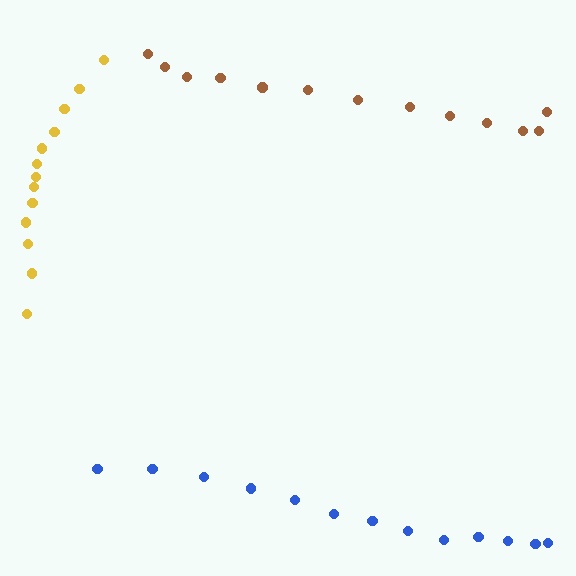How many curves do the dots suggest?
There are 3 distinct paths.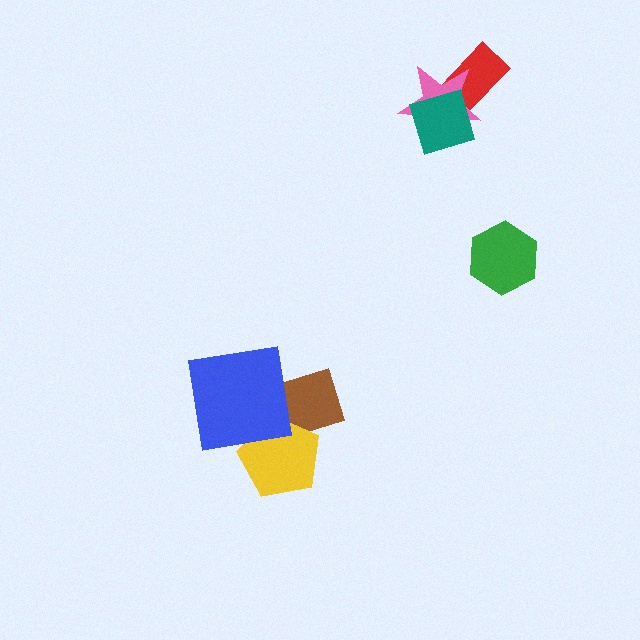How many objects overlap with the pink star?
2 objects overlap with the pink star.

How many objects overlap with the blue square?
2 objects overlap with the blue square.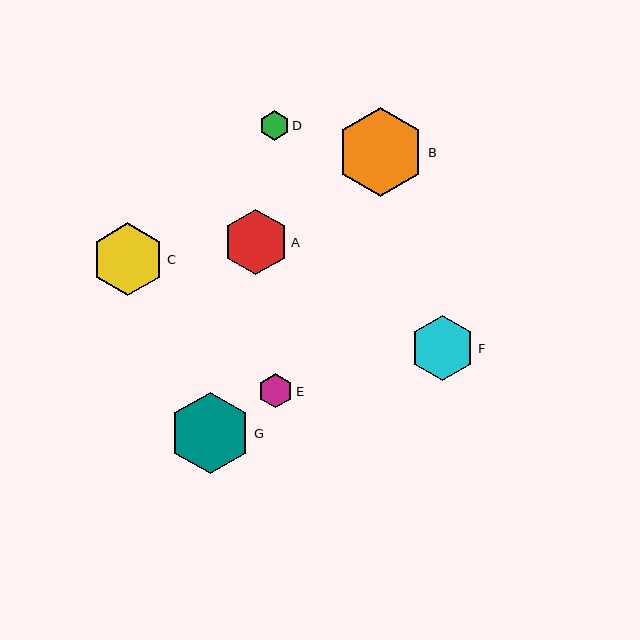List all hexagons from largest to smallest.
From largest to smallest: B, G, C, A, F, E, D.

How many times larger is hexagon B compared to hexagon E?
Hexagon B is approximately 2.6 times the size of hexagon E.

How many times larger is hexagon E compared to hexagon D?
Hexagon E is approximately 1.2 times the size of hexagon D.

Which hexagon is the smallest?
Hexagon D is the smallest with a size of approximately 29 pixels.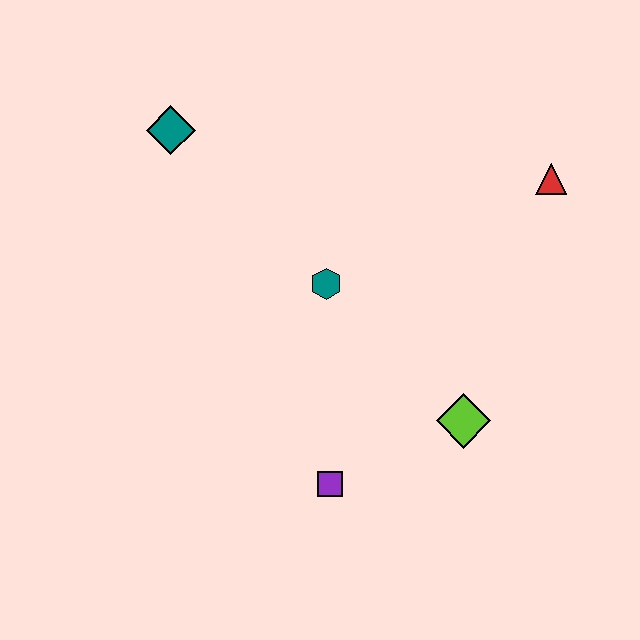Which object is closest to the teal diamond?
The teal hexagon is closest to the teal diamond.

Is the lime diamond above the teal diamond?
No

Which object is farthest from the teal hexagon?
The red triangle is farthest from the teal hexagon.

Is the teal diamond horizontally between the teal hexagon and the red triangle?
No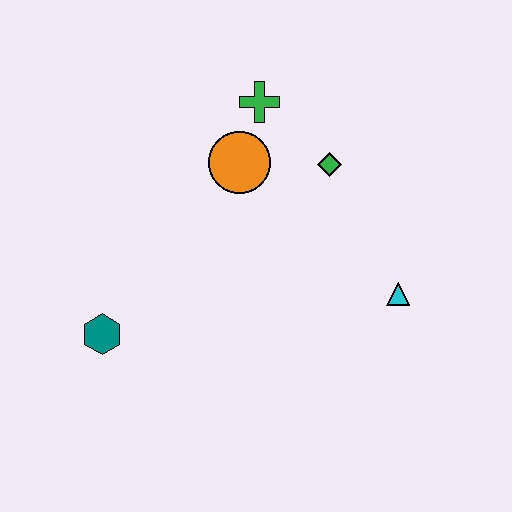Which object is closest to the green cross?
The orange circle is closest to the green cross.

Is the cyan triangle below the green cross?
Yes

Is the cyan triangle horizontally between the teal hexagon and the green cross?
No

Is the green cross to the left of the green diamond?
Yes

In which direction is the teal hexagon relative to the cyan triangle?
The teal hexagon is to the left of the cyan triangle.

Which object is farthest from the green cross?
The teal hexagon is farthest from the green cross.